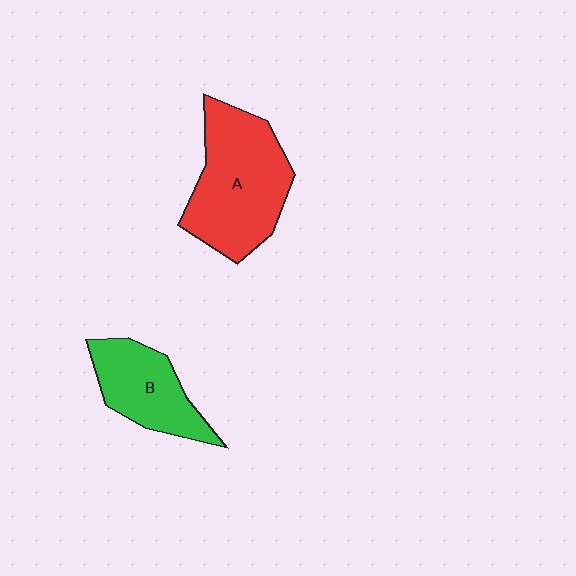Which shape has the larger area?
Shape A (red).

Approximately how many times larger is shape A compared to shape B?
Approximately 1.6 times.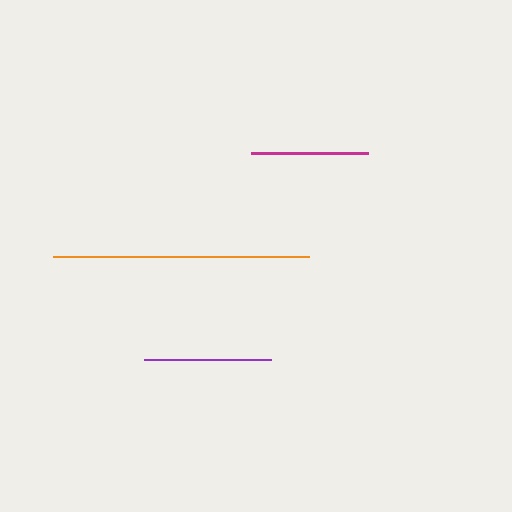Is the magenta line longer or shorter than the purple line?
The purple line is longer than the magenta line.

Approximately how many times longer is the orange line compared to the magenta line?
The orange line is approximately 2.2 times the length of the magenta line.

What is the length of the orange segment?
The orange segment is approximately 257 pixels long.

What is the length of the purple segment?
The purple segment is approximately 127 pixels long.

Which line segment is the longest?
The orange line is the longest at approximately 257 pixels.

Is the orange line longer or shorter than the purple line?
The orange line is longer than the purple line.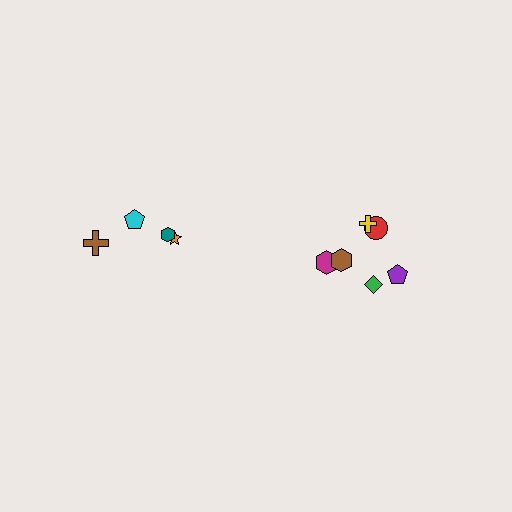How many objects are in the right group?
There are 6 objects.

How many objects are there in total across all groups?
There are 10 objects.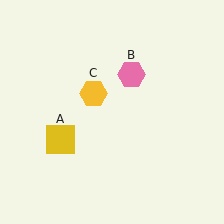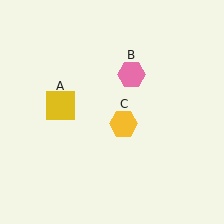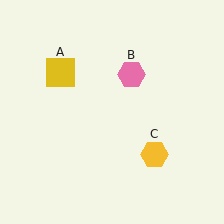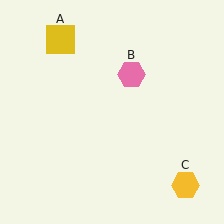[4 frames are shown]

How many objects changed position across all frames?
2 objects changed position: yellow square (object A), yellow hexagon (object C).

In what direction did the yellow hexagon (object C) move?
The yellow hexagon (object C) moved down and to the right.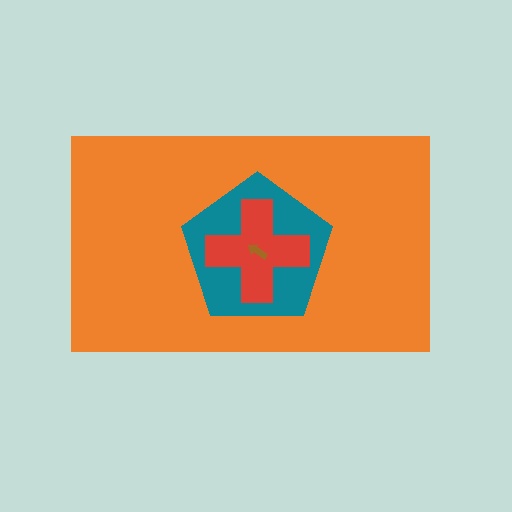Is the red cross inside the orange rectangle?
Yes.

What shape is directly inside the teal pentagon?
The red cross.